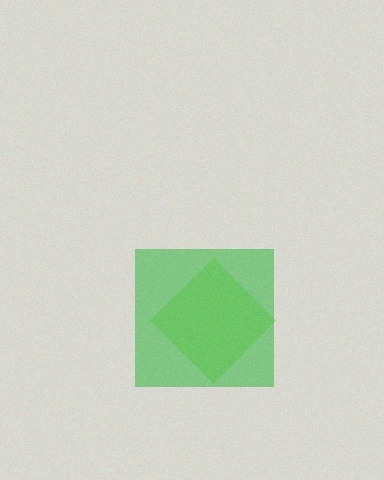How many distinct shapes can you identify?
There are 2 distinct shapes: a lime diamond, a green square.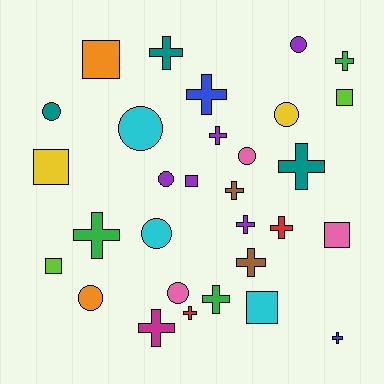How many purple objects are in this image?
There are 5 purple objects.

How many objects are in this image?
There are 30 objects.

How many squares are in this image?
There are 7 squares.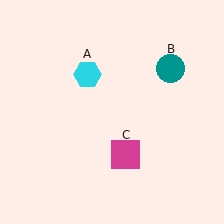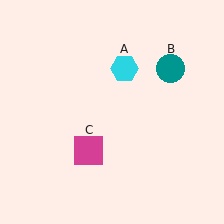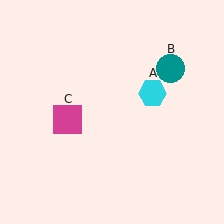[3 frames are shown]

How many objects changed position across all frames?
2 objects changed position: cyan hexagon (object A), magenta square (object C).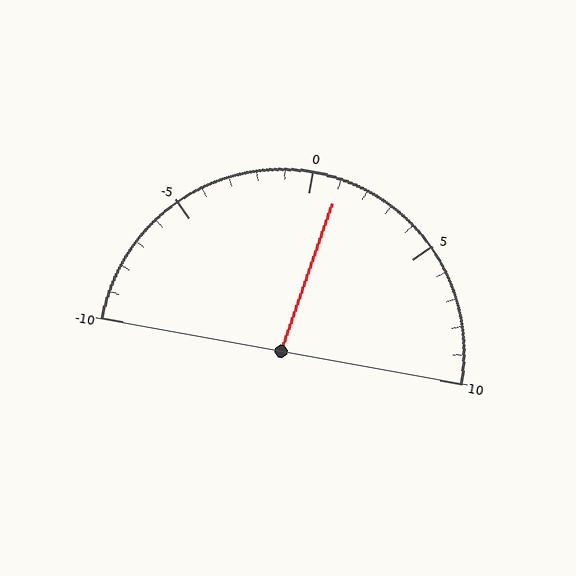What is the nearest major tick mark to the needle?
The nearest major tick mark is 0.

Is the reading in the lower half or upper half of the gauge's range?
The reading is in the upper half of the range (-10 to 10).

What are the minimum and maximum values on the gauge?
The gauge ranges from -10 to 10.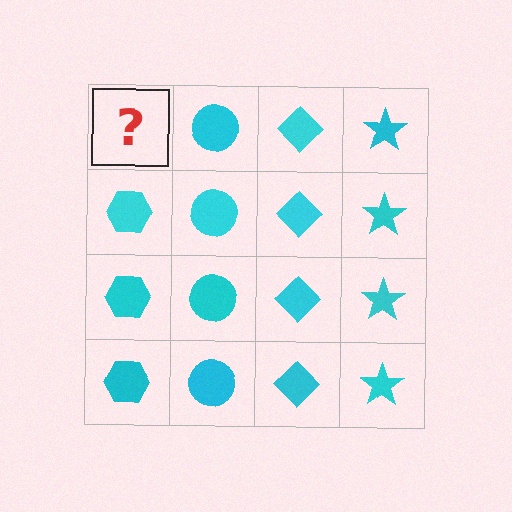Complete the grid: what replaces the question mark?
The question mark should be replaced with a cyan hexagon.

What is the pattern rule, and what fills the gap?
The rule is that each column has a consistent shape. The gap should be filled with a cyan hexagon.